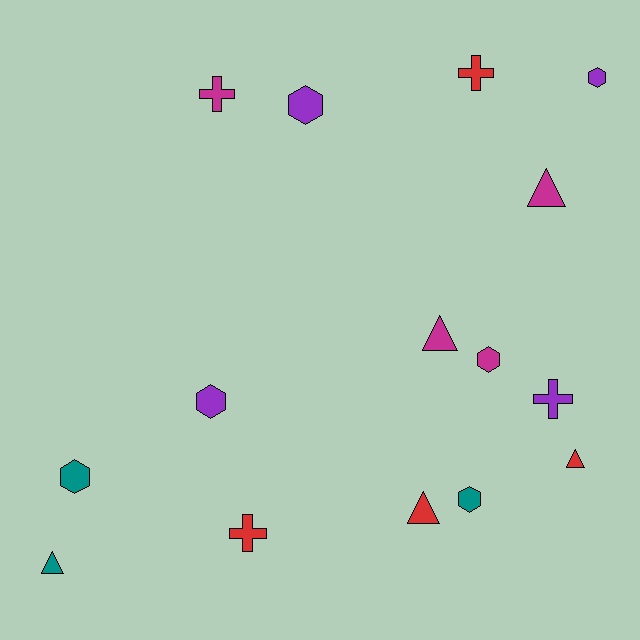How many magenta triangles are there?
There are 2 magenta triangles.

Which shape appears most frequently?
Hexagon, with 6 objects.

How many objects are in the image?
There are 15 objects.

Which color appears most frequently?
Red, with 4 objects.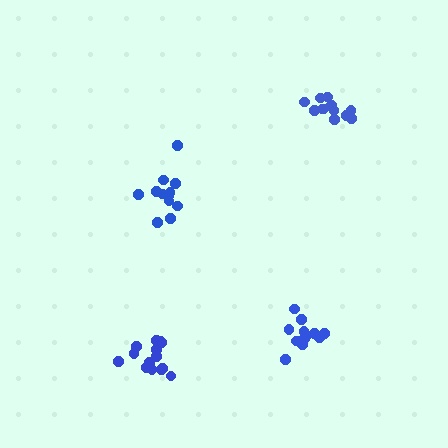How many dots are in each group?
Group 1: 14 dots, Group 2: 12 dots, Group 3: 13 dots, Group 4: 12 dots (51 total).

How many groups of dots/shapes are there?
There are 4 groups.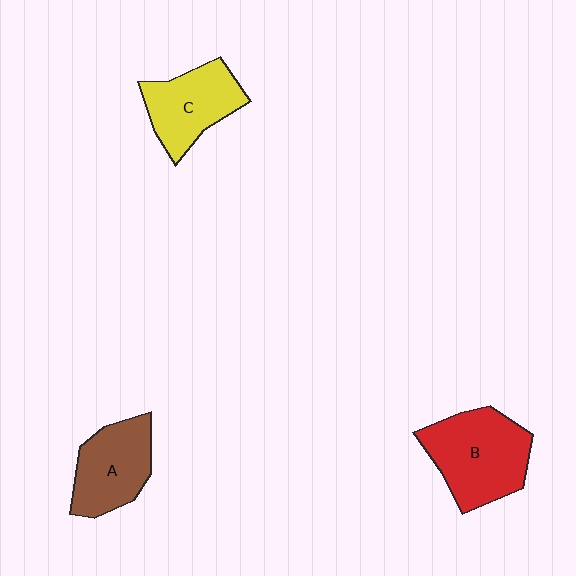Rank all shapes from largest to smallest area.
From largest to smallest: B (red), A (brown), C (yellow).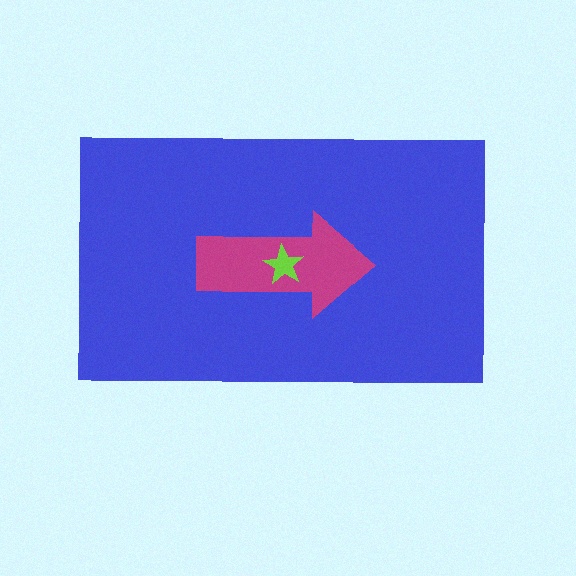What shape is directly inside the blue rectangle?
The magenta arrow.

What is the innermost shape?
The lime star.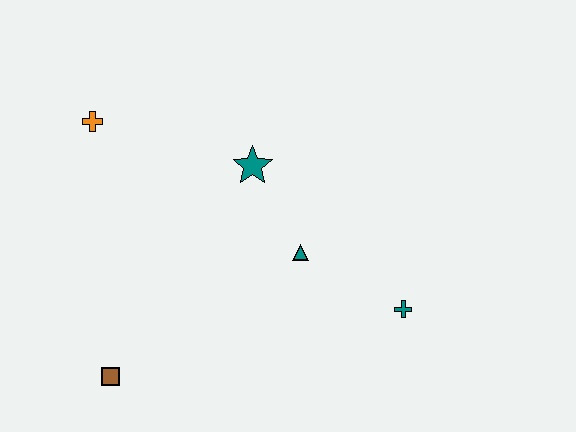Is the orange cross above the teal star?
Yes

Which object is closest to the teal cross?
The teal triangle is closest to the teal cross.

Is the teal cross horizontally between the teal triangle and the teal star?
No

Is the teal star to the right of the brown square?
Yes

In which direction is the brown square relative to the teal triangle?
The brown square is to the left of the teal triangle.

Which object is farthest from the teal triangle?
The orange cross is farthest from the teal triangle.